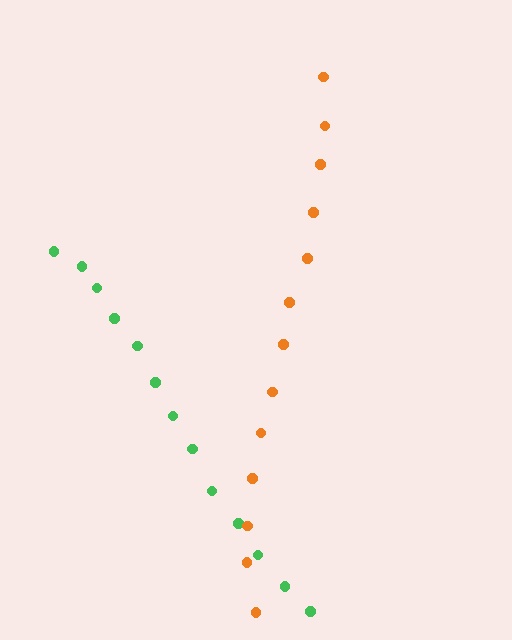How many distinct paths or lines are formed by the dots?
There are 2 distinct paths.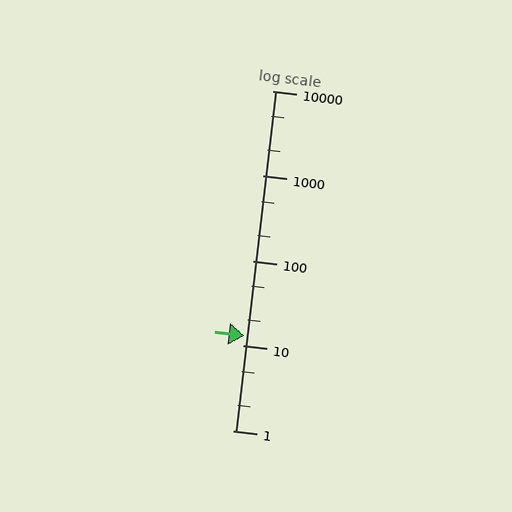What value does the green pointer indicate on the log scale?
The pointer indicates approximately 13.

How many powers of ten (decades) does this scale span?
The scale spans 4 decades, from 1 to 10000.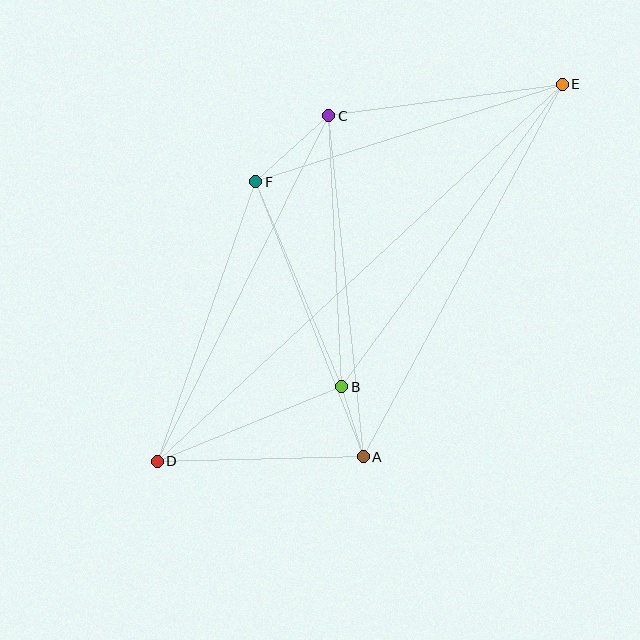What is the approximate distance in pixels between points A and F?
The distance between A and F is approximately 295 pixels.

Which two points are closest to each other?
Points A and B are closest to each other.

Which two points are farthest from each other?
Points D and E are farthest from each other.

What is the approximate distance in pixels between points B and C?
The distance between B and C is approximately 271 pixels.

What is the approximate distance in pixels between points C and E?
The distance between C and E is approximately 236 pixels.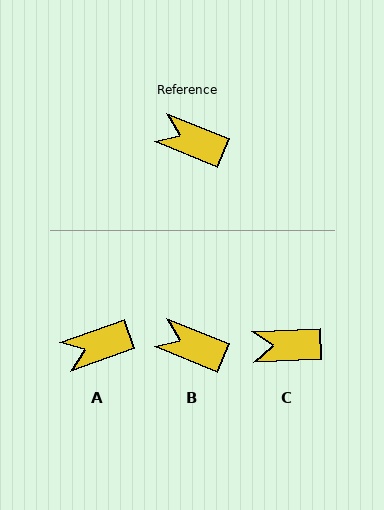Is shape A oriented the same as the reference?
No, it is off by about 42 degrees.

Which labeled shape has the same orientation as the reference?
B.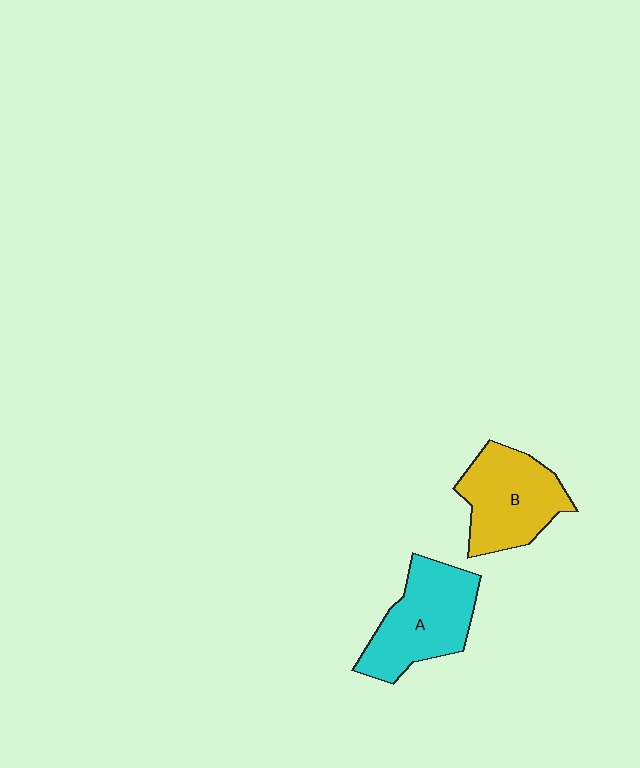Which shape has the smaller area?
Shape B (yellow).